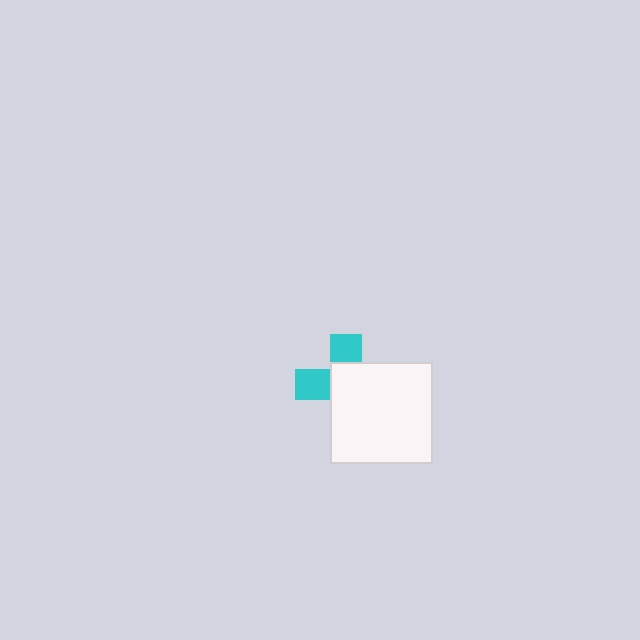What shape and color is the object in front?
The object in front is a white square.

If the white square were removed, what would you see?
You would see the complete cyan cross.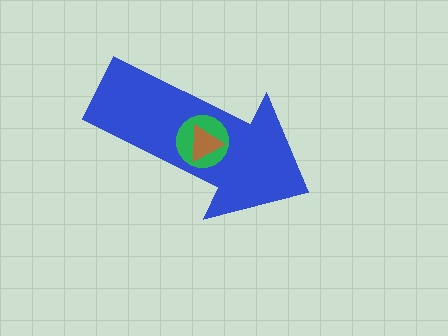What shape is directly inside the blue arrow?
The green circle.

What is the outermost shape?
The blue arrow.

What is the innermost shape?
The brown triangle.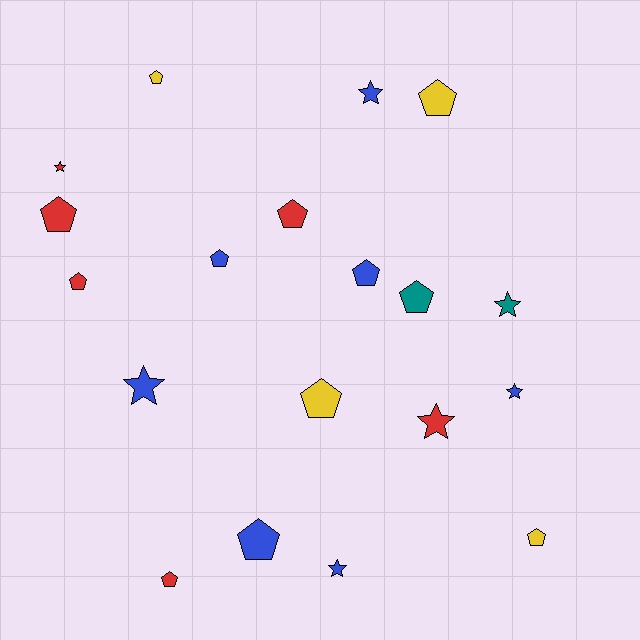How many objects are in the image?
There are 19 objects.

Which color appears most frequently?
Blue, with 7 objects.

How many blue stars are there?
There are 4 blue stars.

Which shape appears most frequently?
Pentagon, with 12 objects.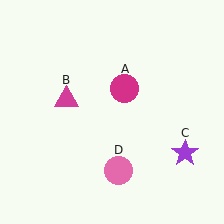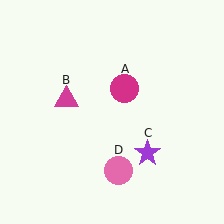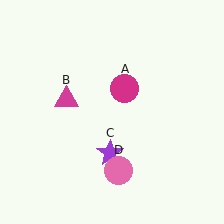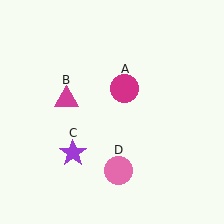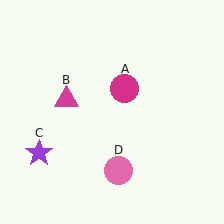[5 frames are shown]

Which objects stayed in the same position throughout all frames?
Magenta circle (object A) and magenta triangle (object B) and pink circle (object D) remained stationary.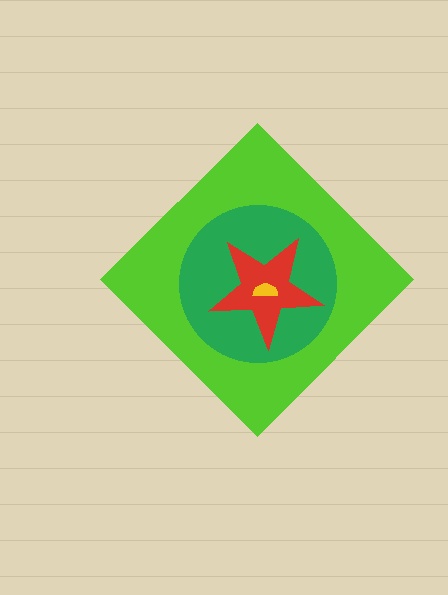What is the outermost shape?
The lime diamond.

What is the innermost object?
The yellow semicircle.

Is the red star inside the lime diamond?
Yes.